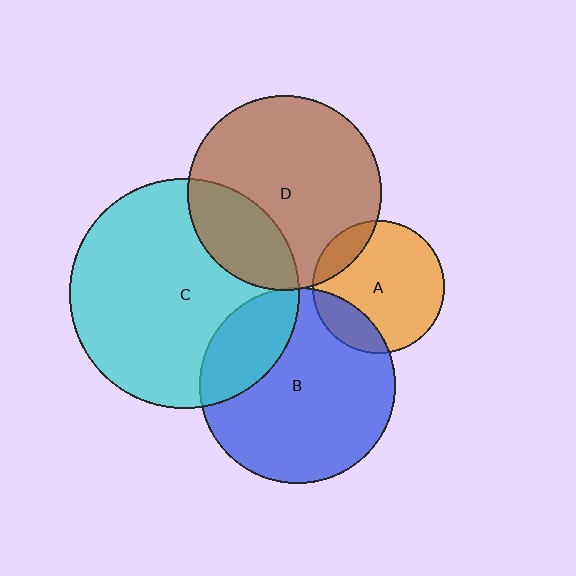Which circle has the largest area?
Circle C (cyan).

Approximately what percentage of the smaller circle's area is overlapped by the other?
Approximately 5%.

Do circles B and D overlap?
Yes.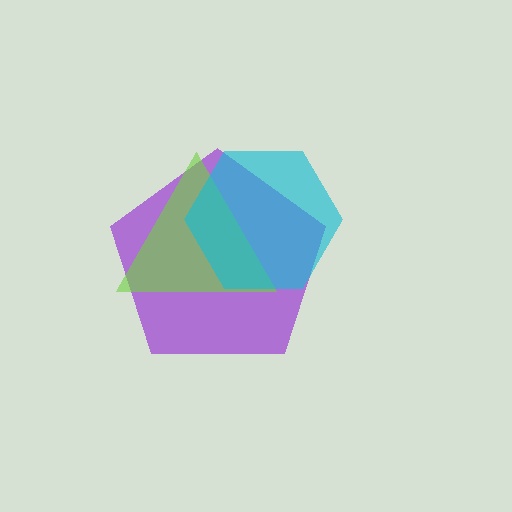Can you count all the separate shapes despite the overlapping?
Yes, there are 3 separate shapes.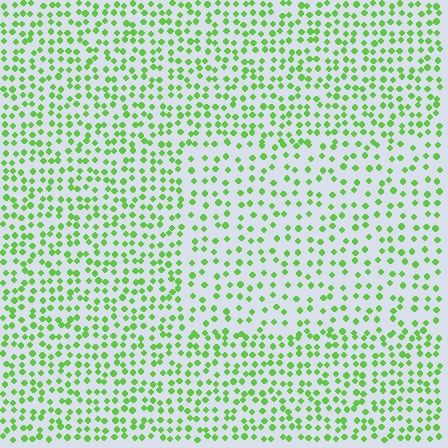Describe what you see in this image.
The image contains small lime elements arranged at two different densities. A rectangle-shaped region is visible where the elements are less densely packed than the surrounding area.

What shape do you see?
I see a rectangle.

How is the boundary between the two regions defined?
The boundary is defined by a change in element density (approximately 1.6x ratio). All elements are the same color, size, and shape.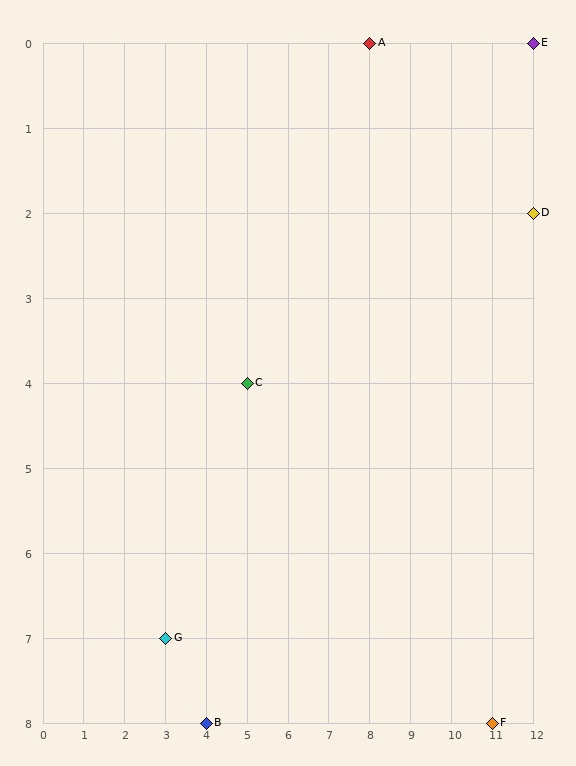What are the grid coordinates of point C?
Point C is at grid coordinates (5, 4).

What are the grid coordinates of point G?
Point G is at grid coordinates (3, 7).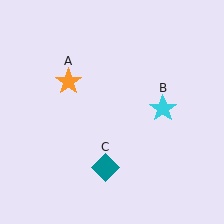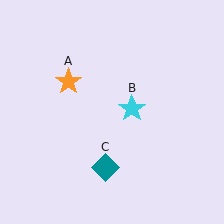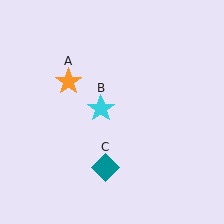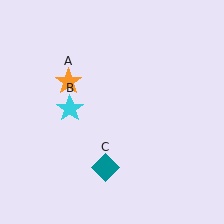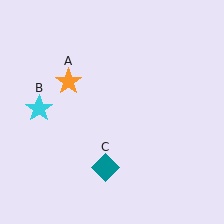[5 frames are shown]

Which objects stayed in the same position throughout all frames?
Orange star (object A) and teal diamond (object C) remained stationary.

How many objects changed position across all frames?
1 object changed position: cyan star (object B).